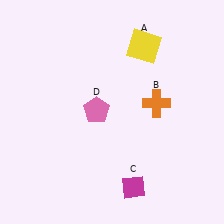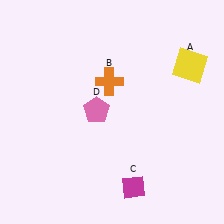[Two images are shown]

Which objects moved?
The objects that moved are: the yellow square (A), the orange cross (B).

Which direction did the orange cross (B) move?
The orange cross (B) moved left.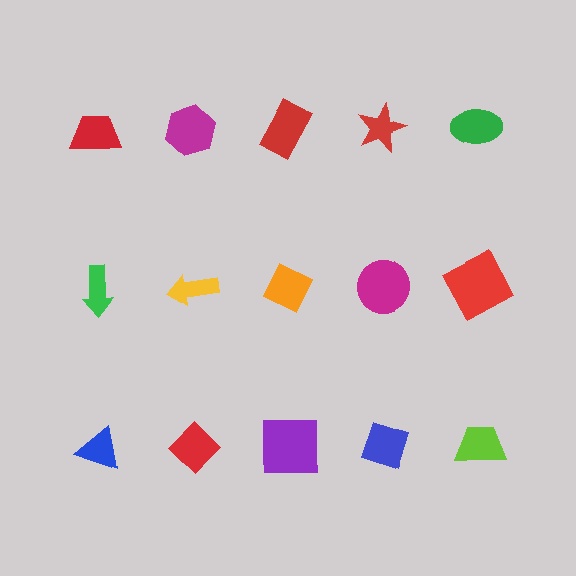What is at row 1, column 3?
A red rectangle.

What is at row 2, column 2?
A yellow arrow.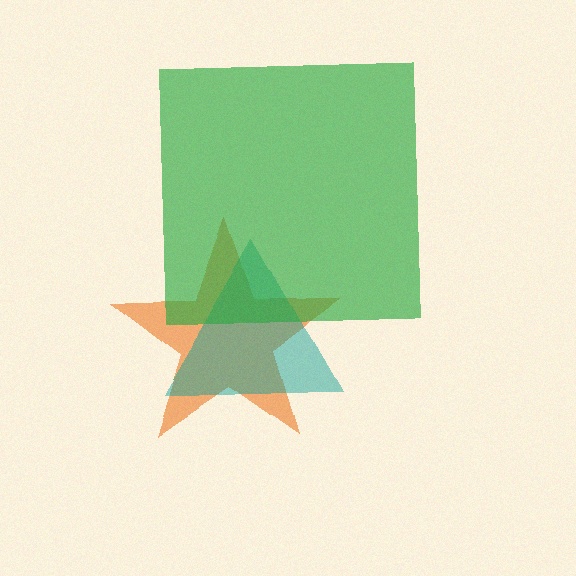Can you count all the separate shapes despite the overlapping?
Yes, there are 3 separate shapes.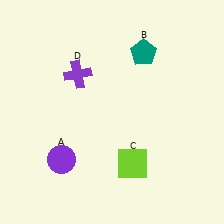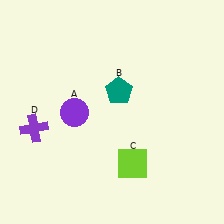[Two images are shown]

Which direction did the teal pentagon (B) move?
The teal pentagon (B) moved down.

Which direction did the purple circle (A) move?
The purple circle (A) moved up.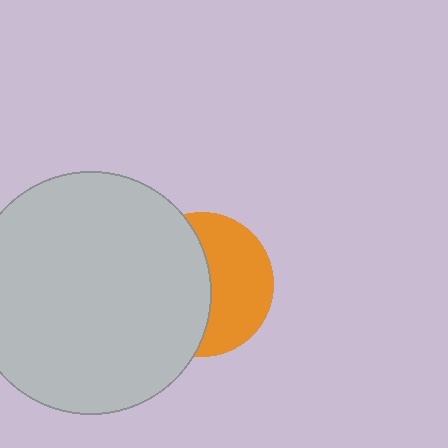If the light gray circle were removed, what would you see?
You would see the complete orange circle.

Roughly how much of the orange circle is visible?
About half of it is visible (roughly 48%).